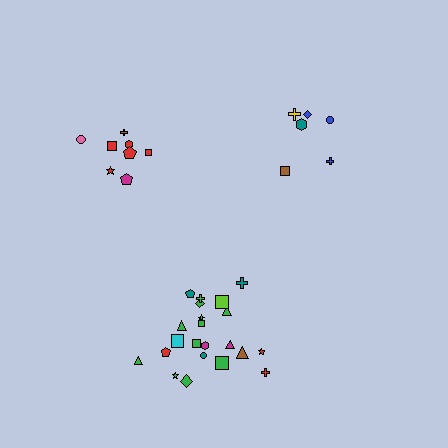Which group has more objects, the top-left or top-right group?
The top-left group.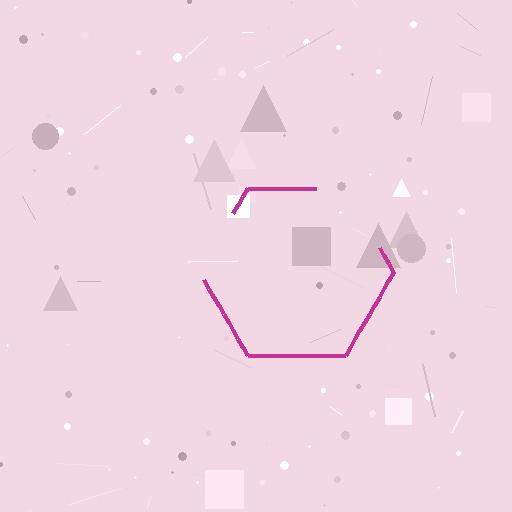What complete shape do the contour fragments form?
The contour fragments form a hexagon.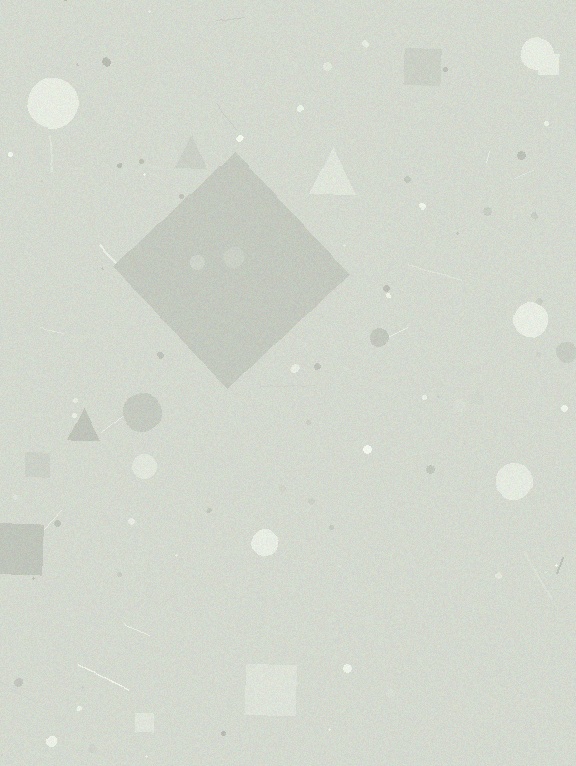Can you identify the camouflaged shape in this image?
The camouflaged shape is a diamond.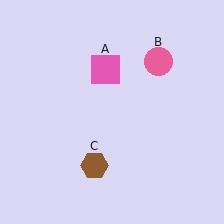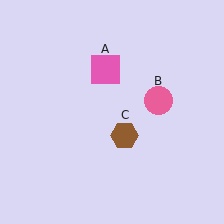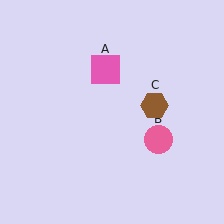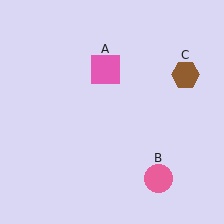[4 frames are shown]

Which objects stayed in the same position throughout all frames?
Pink square (object A) remained stationary.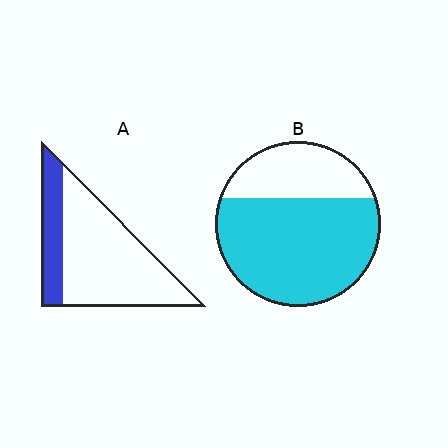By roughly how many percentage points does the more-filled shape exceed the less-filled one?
By roughly 45 percentage points (B over A).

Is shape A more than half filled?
No.